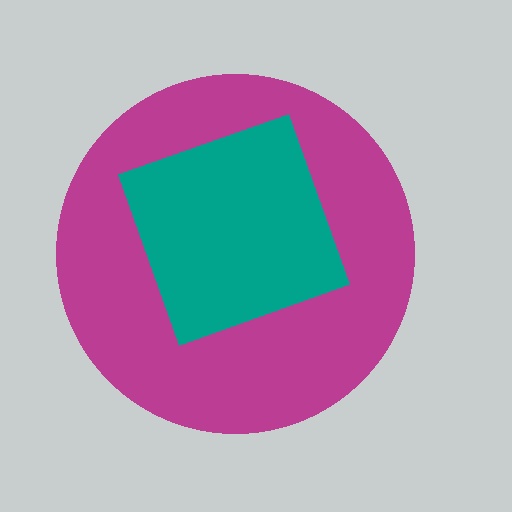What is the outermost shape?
The magenta circle.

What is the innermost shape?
The teal diamond.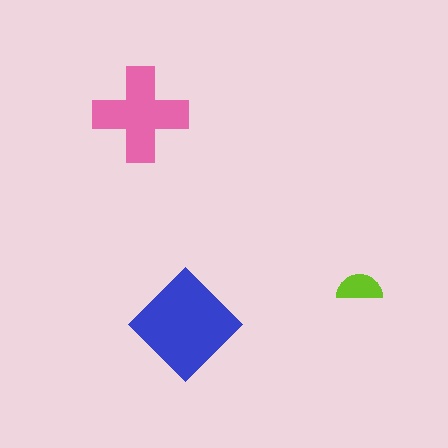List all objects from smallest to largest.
The lime semicircle, the pink cross, the blue diamond.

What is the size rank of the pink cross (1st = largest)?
2nd.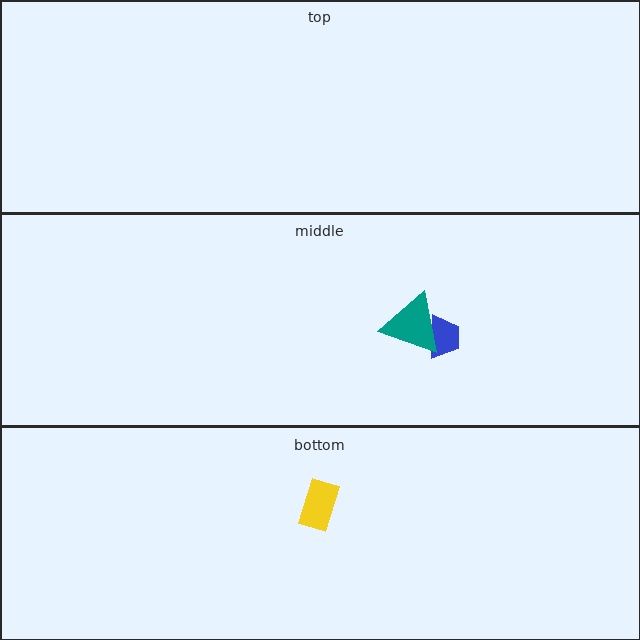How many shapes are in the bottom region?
1.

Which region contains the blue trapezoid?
The middle region.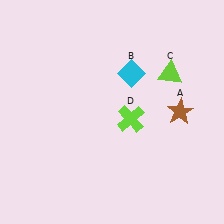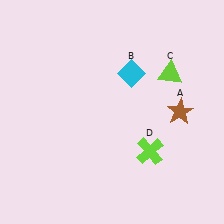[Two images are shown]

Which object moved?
The lime cross (D) moved down.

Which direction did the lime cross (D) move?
The lime cross (D) moved down.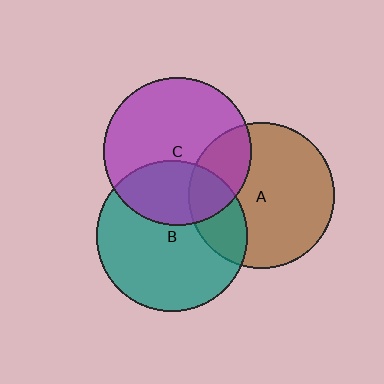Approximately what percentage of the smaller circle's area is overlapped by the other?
Approximately 25%.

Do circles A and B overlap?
Yes.